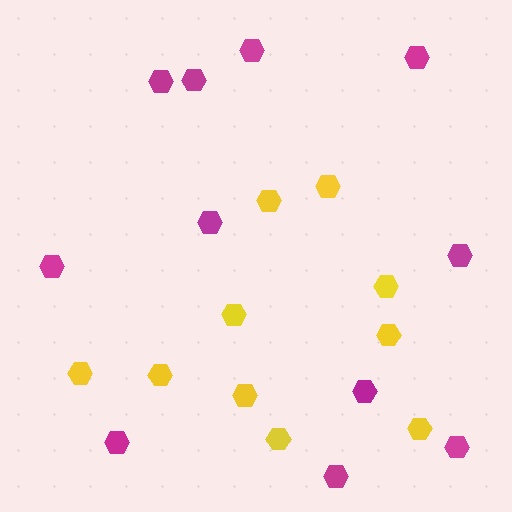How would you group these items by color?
There are 2 groups: one group of yellow hexagons (10) and one group of magenta hexagons (11).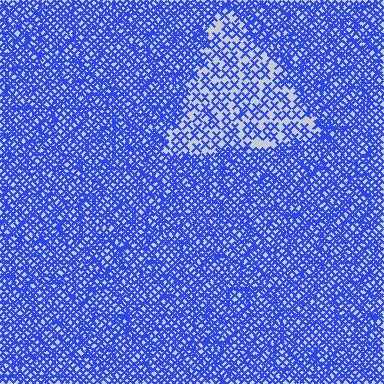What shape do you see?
I see a triangle.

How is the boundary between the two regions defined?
The boundary is defined by a change in element density (approximately 2.2x ratio). All elements are the same color, size, and shape.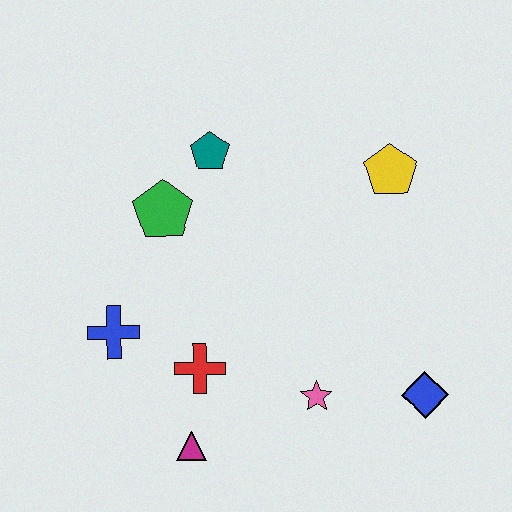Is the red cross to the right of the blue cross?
Yes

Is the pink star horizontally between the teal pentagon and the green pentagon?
No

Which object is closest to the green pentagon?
The teal pentagon is closest to the green pentagon.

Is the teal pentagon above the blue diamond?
Yes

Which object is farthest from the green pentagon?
The blue diamond is farthest from the green pentagon.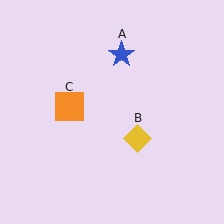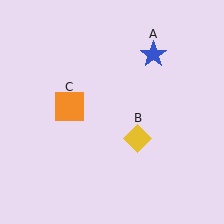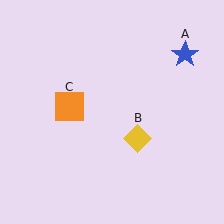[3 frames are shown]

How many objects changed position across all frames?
1 object changed position: blue star (object A).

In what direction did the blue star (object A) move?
The blue star (object A) moved right.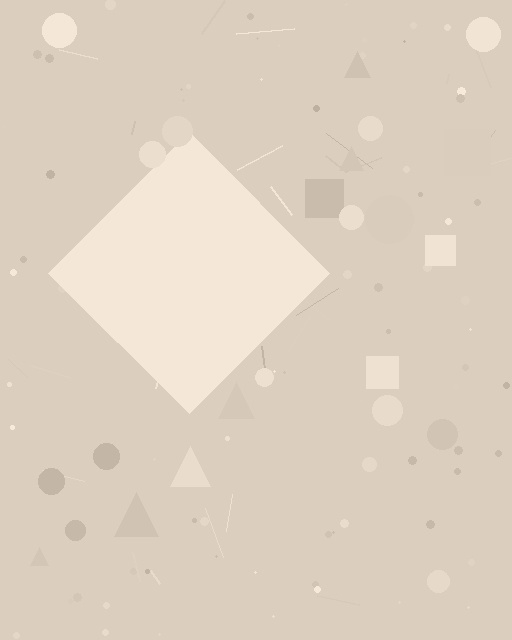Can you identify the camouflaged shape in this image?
The camouflaged shape is a diamond.